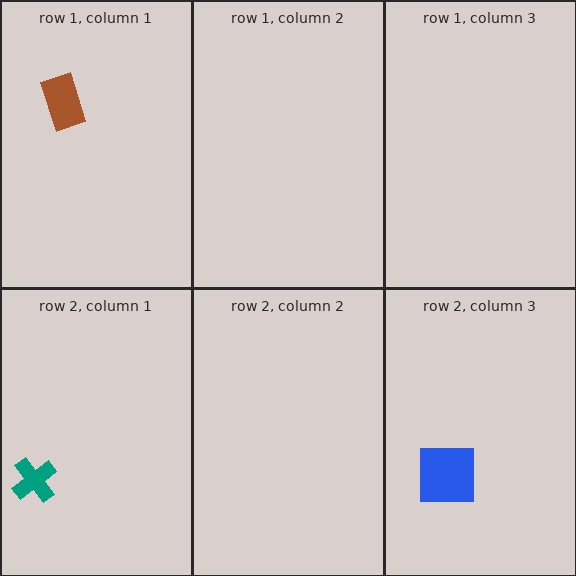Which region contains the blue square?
The row 2, column 3 region.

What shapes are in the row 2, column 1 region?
The teal cross.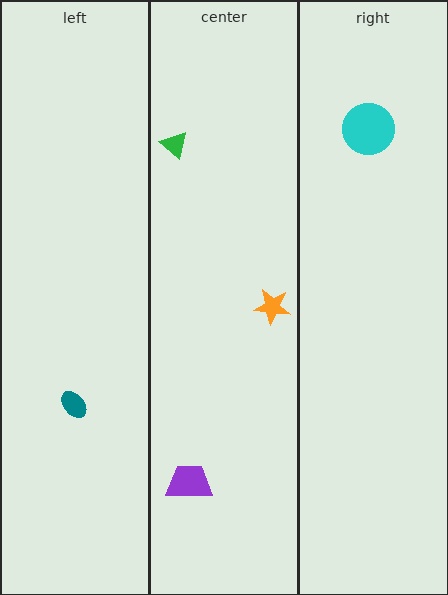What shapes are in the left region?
The teal ellipse.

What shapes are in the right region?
The cyan circle.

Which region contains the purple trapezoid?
The center region.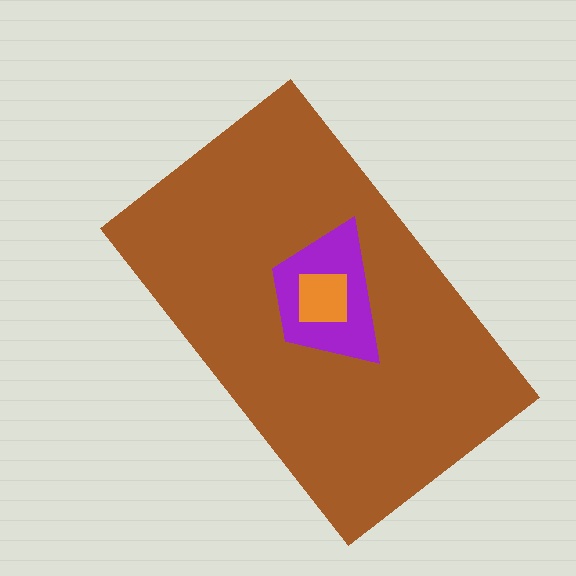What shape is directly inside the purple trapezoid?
The orange square.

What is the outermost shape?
The brown rectangle.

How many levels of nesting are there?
3.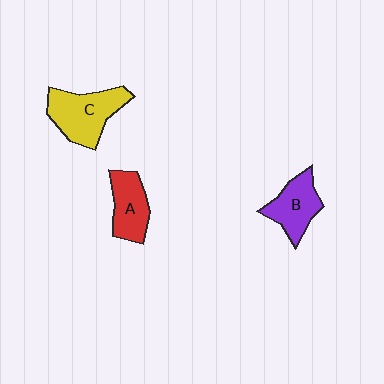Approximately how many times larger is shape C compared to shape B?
Approximately 1.3 times.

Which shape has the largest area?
Shape C (yellow).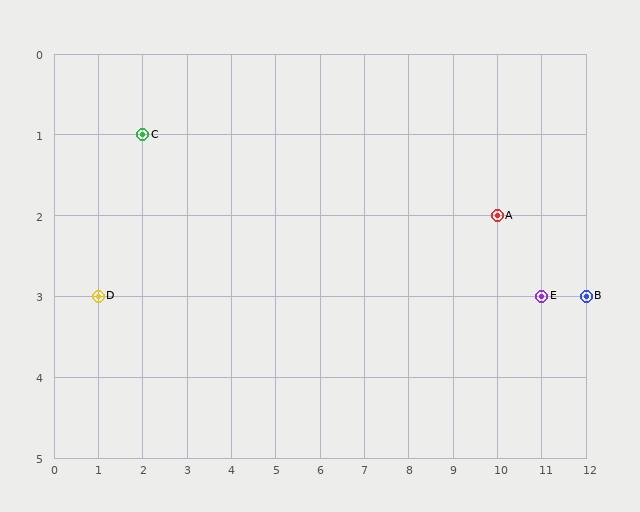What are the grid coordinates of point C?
Point C is at grid coordinates (2, 1).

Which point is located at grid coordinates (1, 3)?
Point D is at (1, 3).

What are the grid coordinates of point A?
Point A is at grid coordinates (10, 2).